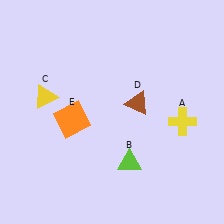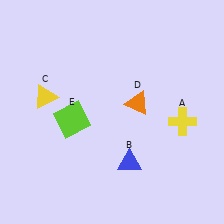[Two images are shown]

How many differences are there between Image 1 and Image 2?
There are 3 differences between the two images.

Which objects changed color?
B changed from lime to blue. D changed from brown to orange. E changed from orange to lime.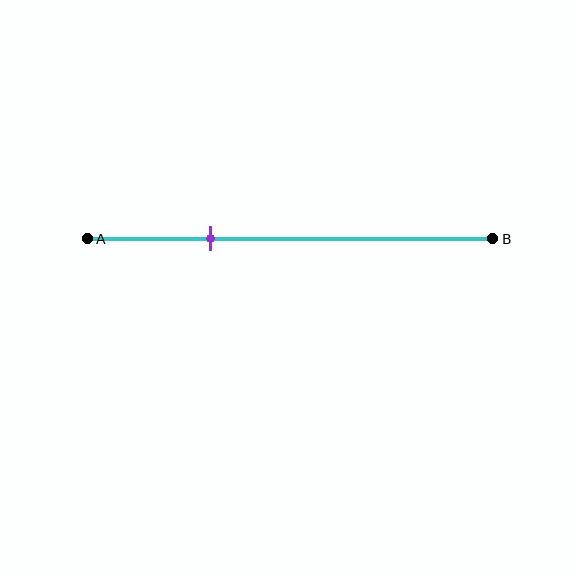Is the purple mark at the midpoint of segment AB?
No, the mark is at about 30% from A, not at the 50% midpoint.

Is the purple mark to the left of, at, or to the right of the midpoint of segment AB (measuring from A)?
The purple mark is to the left of the midpoint of segment AB.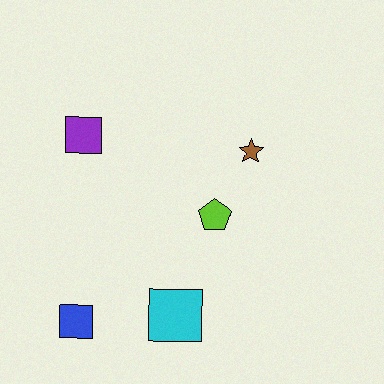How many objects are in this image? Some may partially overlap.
There are 5 objects.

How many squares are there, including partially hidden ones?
There are 3 squares.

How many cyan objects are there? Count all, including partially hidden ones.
There is 1 cyan object.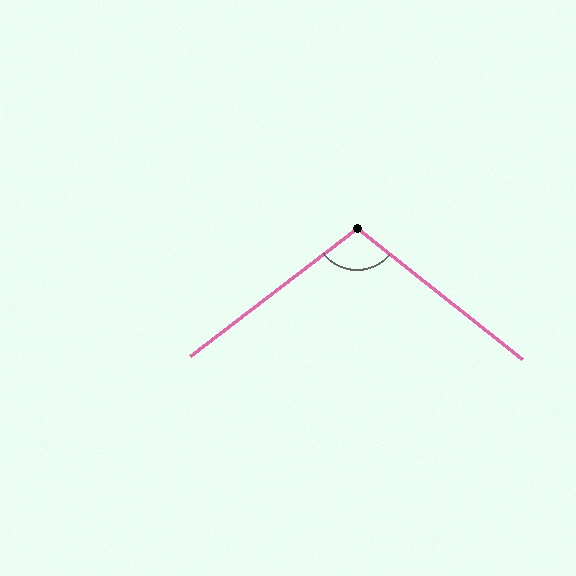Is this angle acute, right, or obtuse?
It is obtuse.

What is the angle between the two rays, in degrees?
Approximately 104 degrees.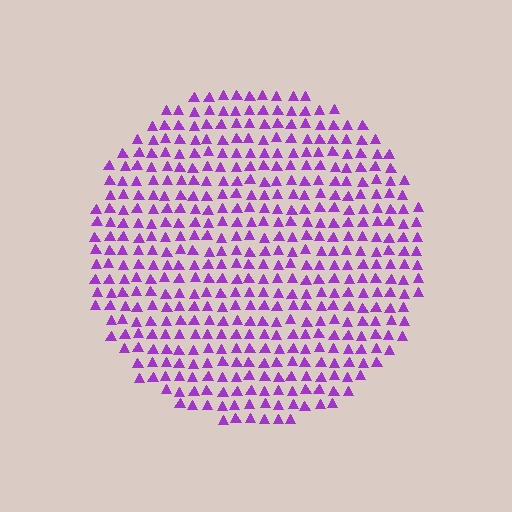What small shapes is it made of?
It is made of small triangles.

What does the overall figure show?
The overall figure shows a circle.